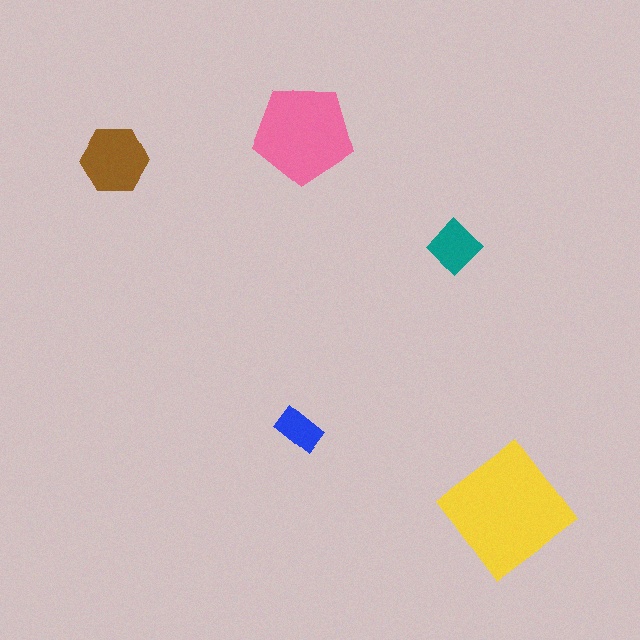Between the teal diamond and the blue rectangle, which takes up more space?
The teal diamond.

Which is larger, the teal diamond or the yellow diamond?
The yellow diamond.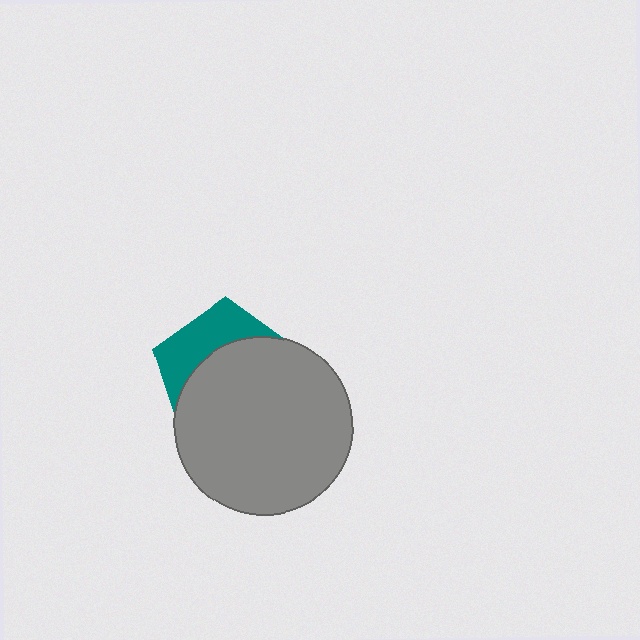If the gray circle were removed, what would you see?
You would see the complete teal pentagon.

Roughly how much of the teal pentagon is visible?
A small part of it is visible (roughly 34%).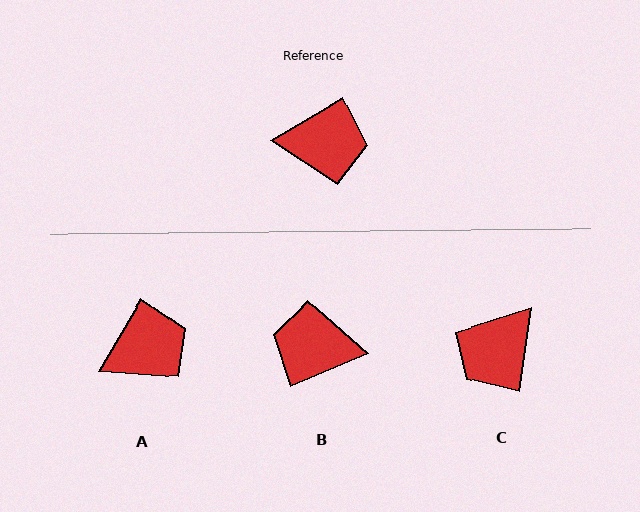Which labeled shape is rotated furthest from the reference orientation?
B, about 172 degrees away.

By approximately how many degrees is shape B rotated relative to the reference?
Approximately 172 degrees counter-clockwise.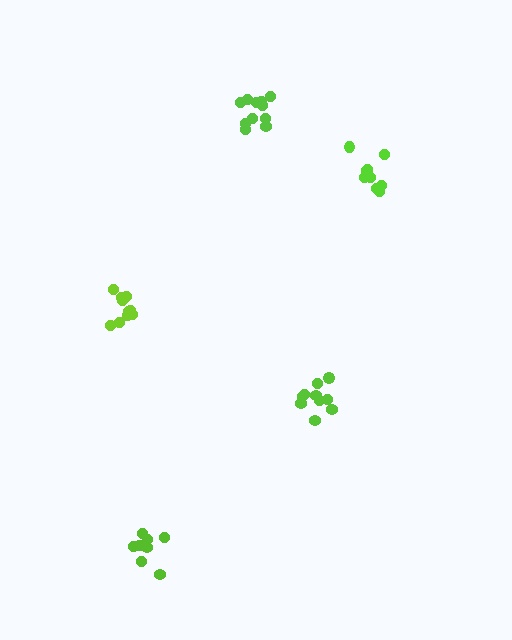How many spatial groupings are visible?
There are 5 spatial groupings.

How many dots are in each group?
Group 1: 10 dots, Group 2: 8 dots, Group 3: 9 dots, Group 4: 10 dots, Group 5: 11 dots (48 total).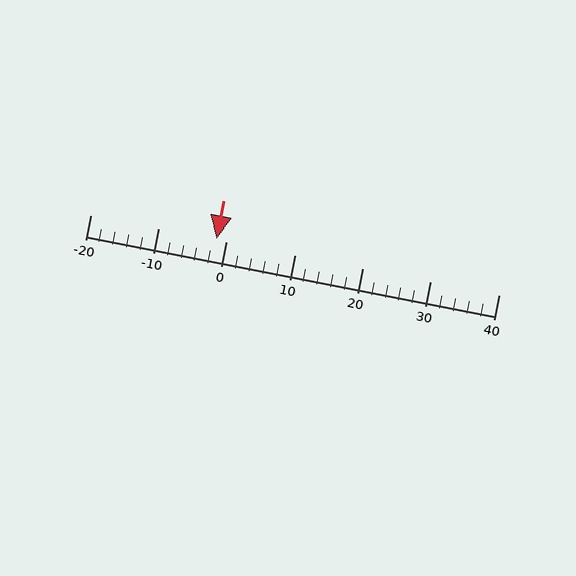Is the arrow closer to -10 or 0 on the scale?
The arrow is closer to 0.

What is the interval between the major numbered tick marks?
The major tick marks are spaced 10 units apart.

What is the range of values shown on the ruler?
The ruler shows values from -20 to 40.